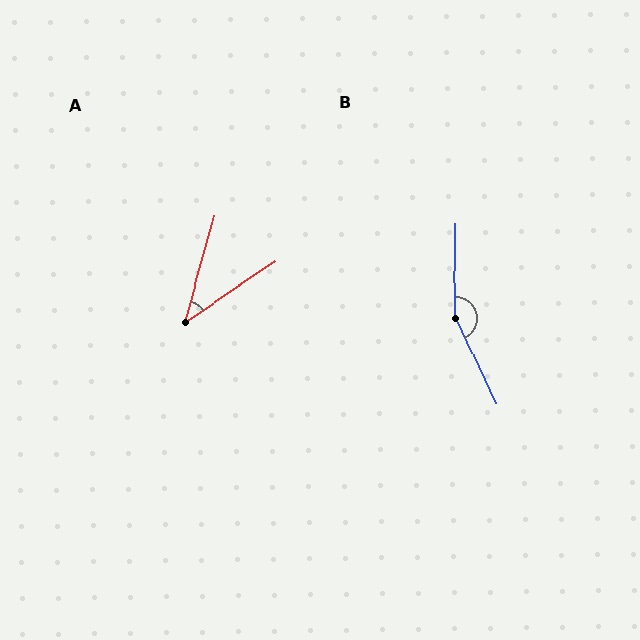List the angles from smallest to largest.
A (41°), B (154°).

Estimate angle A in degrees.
Approximately 41 degrees.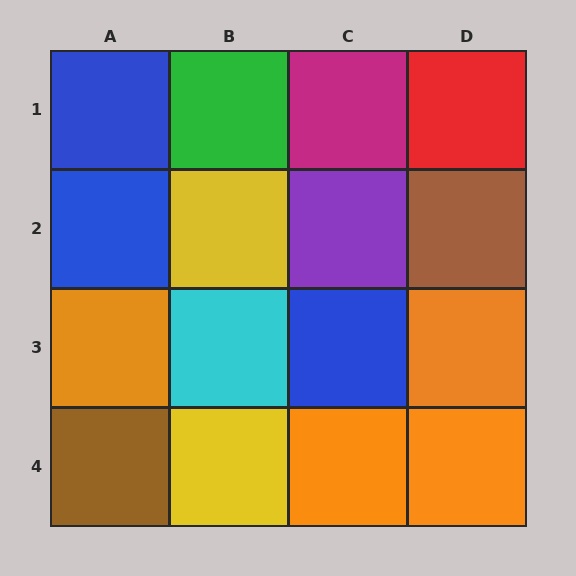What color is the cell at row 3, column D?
Orange.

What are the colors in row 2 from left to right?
Blue, yellow, purple, brown.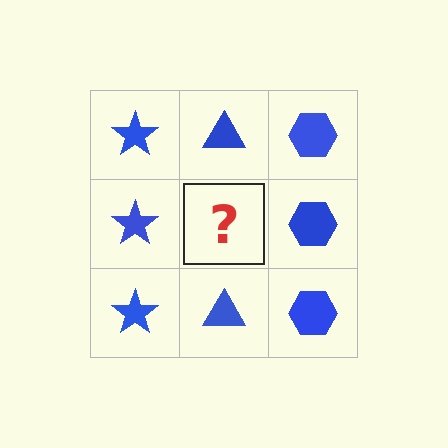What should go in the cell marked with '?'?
The missing cell should contain a blue triangle.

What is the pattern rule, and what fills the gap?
The rule is that each column has a consistent shape. The gap should be filled with a blue triangle.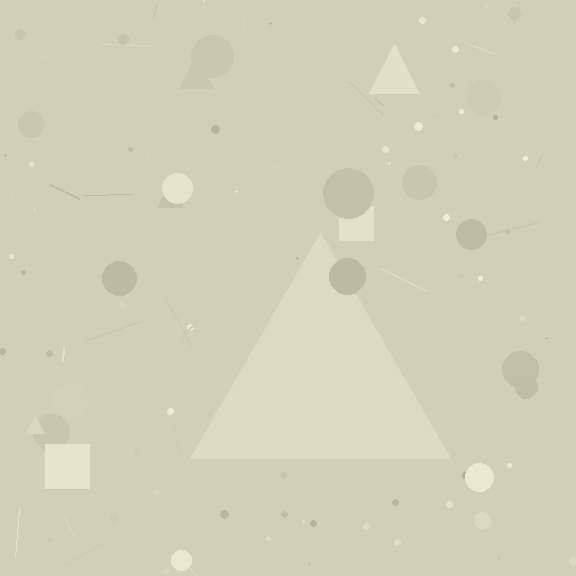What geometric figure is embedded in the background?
A triangle is embedded in the background.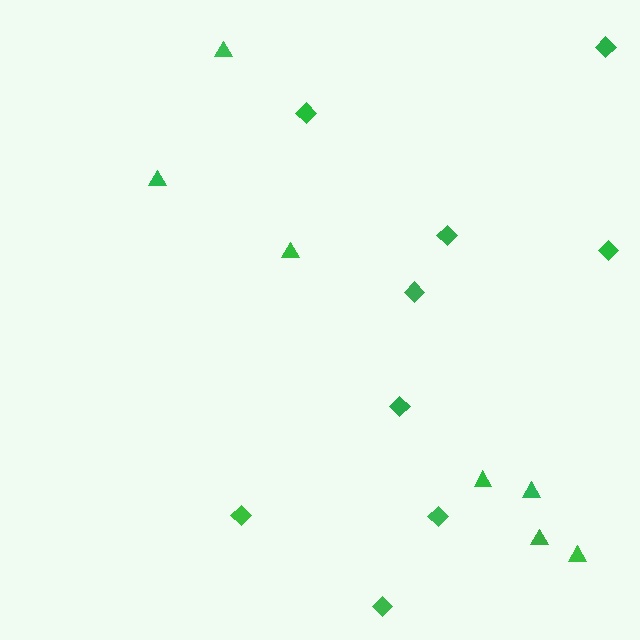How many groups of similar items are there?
There are 2 groups: one group of diamonds (9) and one group of triangles (7).